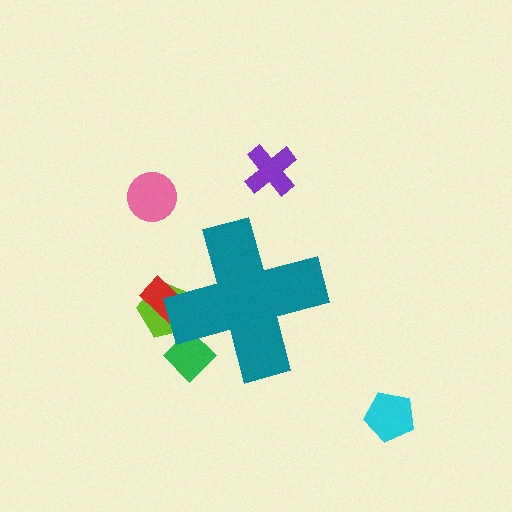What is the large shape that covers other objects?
A teal cross.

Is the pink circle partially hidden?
No, the pink circle is fully visible.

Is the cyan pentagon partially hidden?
No, the cyan pentagon is fully visible.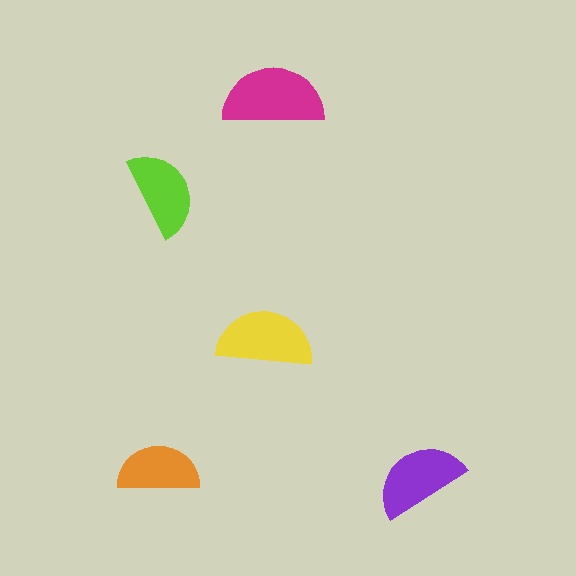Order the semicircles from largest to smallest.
the magenta one, the yellow one, the purple one, the lime one, the orange one.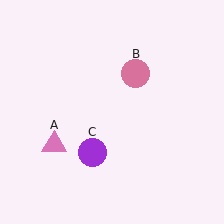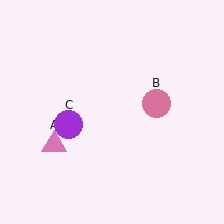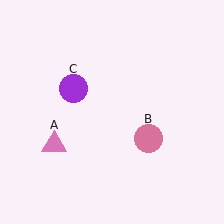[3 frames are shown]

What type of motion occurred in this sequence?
The pink circle (object B), purple circle (object C) rotated clockwise around the center of the scene.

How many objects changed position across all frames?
2 objects changed position: pink circle (object B), purple circle (object C).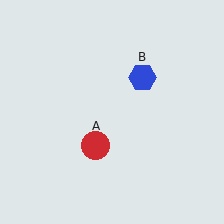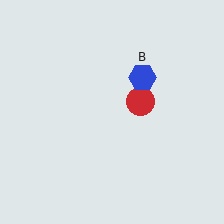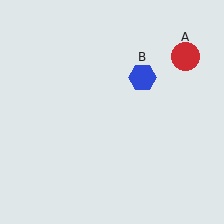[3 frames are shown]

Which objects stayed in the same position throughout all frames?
Blue hexagon (object B) remained stationary.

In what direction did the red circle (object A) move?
The red circle (object A) moved up and to the right.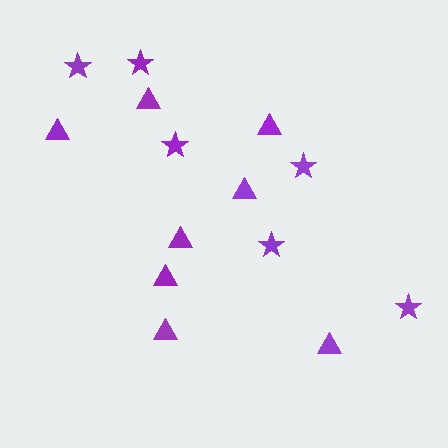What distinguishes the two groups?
There are 2 groups: one group of triangles (8) and one group of stars (6).